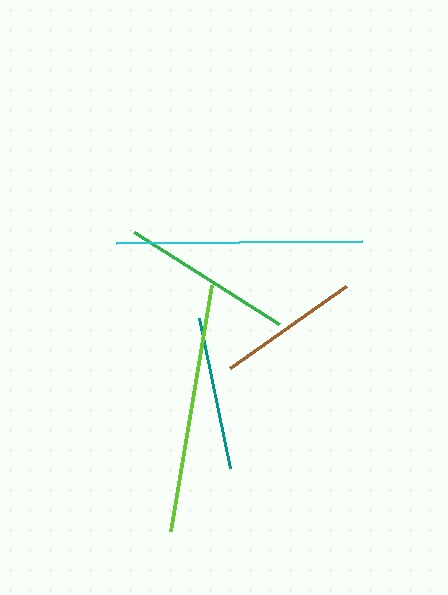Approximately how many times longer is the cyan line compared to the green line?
The cyan line is approximately 1.4 times the length of the green line.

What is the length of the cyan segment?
The cyan segment is approximately 246 pixels long.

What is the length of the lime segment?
The lime segment is approximately 250 pixels long.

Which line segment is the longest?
The lime line is the longest at approximately 250 pixels.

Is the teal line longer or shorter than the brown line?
The teal line is longer than the brown line.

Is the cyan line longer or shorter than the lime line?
The lime line is longer than the cyan line.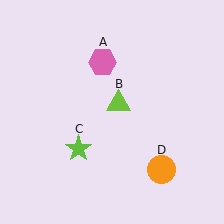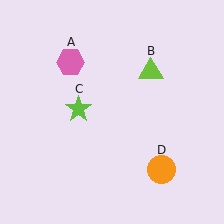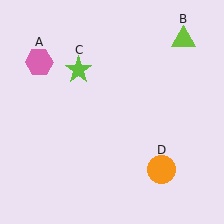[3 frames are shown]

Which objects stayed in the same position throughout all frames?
Orange circle (object D) remained stationary.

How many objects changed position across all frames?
3 objects changed position: pink hexagon (object A), lime triangle (object B), lime star (object C).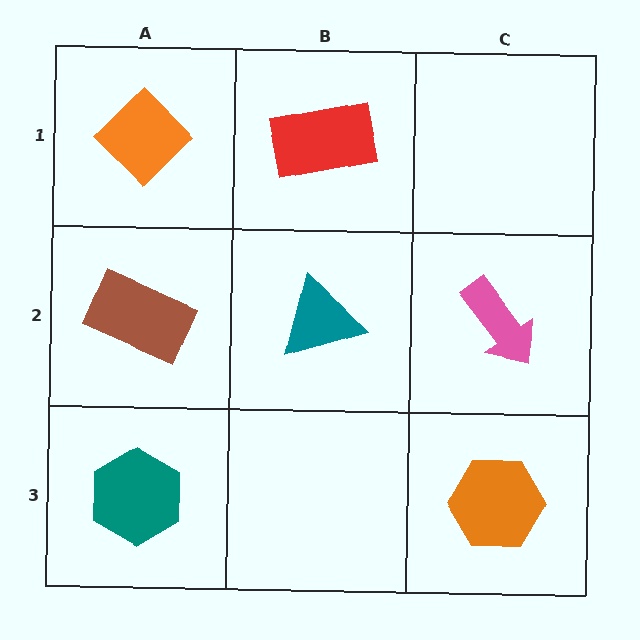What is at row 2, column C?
A pink arrow.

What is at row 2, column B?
A teal triangle.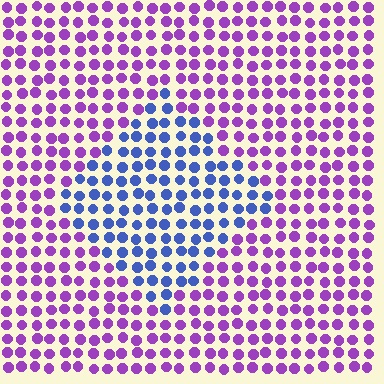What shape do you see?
I see a diamond.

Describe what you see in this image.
The image is filled with small purple elements in a uniform arrangement. A diamond-shaped region is visible where the elements are tinted to a slightly different hue, forming a subtle color boundary.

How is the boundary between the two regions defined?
The boundary is defined purely by a slight shift in hue (about 58 degrees). Spacing, size, and orientation are identical on both sides.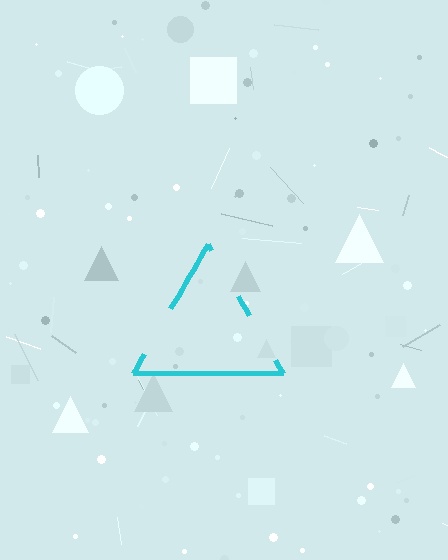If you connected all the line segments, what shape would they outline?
They would outline a triangle.